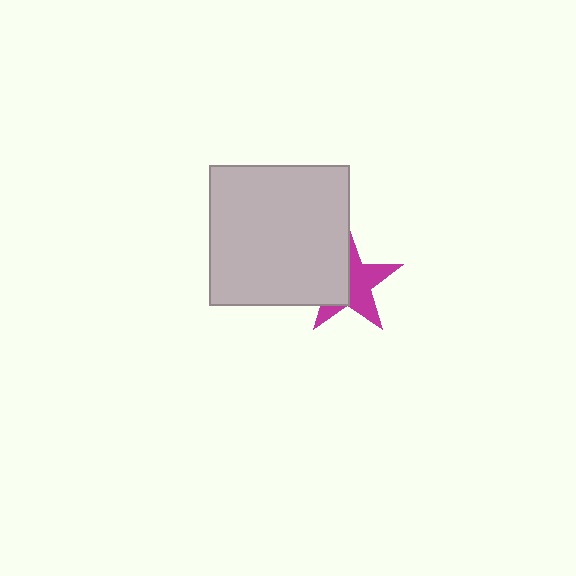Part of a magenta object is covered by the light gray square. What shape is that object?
It is a star.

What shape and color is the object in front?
The object in front is a light gray square.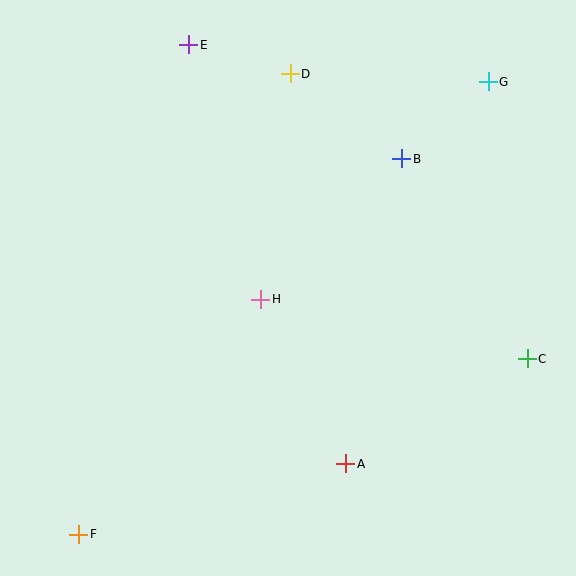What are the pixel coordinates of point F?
Point F is at (79, 534).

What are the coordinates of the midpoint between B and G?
The midpoint between B and G is at (445, 120).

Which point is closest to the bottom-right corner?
Point C is closest to the bottom-right corner.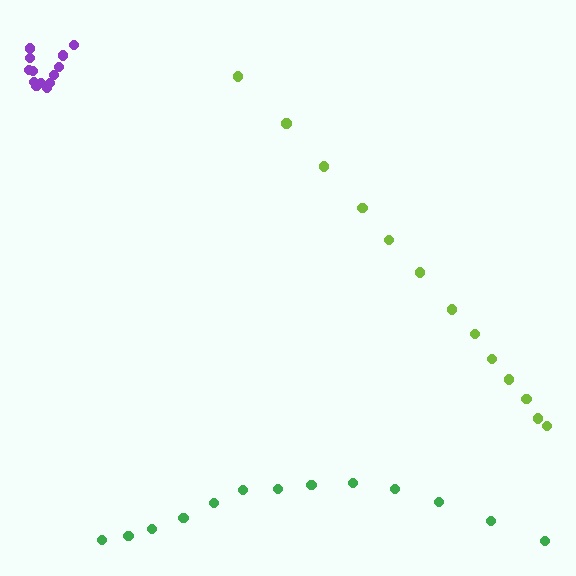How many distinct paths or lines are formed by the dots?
There are 3 distinct paths.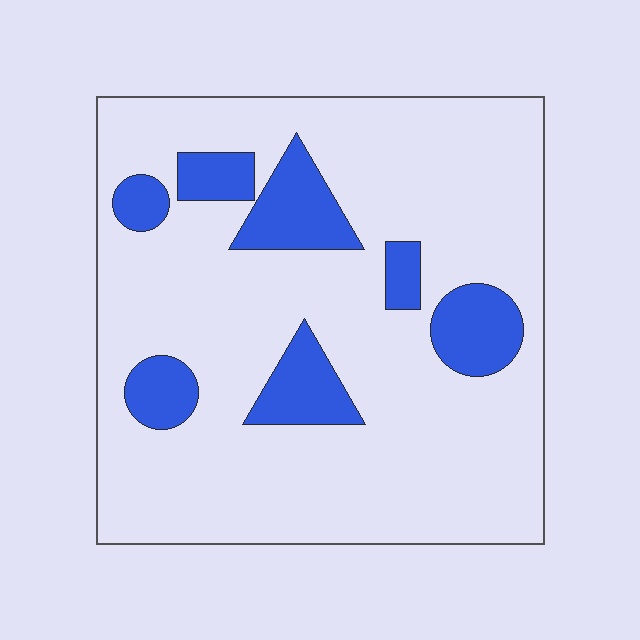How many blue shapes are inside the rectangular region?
7.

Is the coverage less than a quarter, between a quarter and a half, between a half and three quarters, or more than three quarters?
Less than a quarter.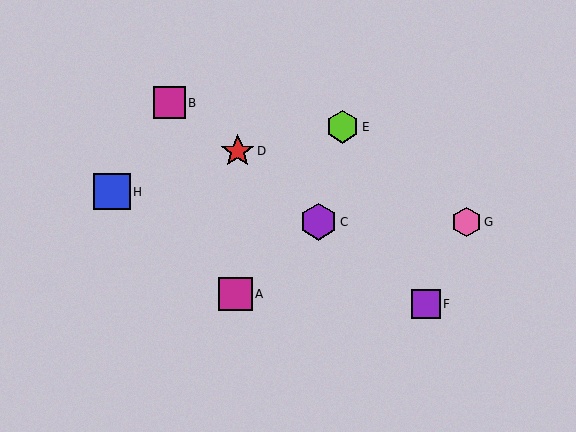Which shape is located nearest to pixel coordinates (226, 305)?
The magenta square (labeled A) at (236, 294) is nearest to that location.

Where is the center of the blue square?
The center of the blue square is at (112, 192).